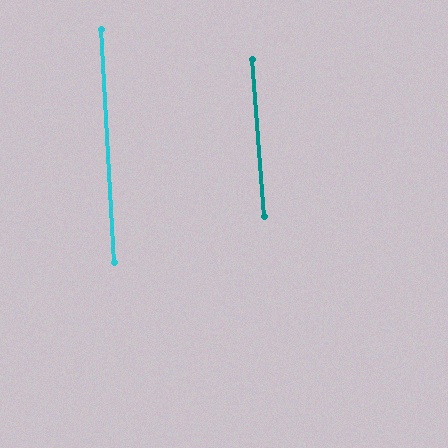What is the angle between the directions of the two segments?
Approximately 1 degree.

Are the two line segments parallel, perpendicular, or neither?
Parallel — their directions differ by only 1.1°.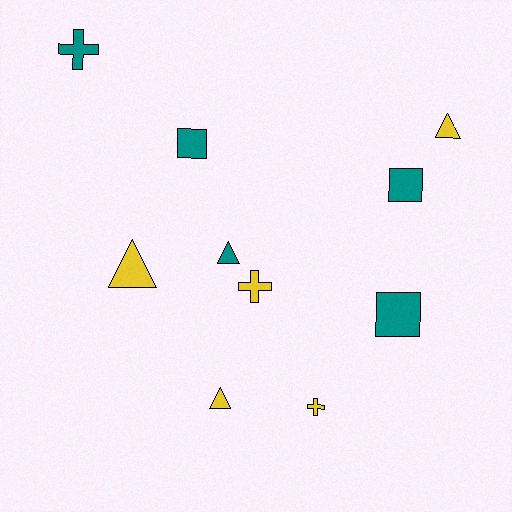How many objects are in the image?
There are 10 objects.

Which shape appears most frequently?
Triangle, with 4 objects.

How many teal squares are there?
There are 3 teal squares.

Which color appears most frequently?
Teal, with 5 objects.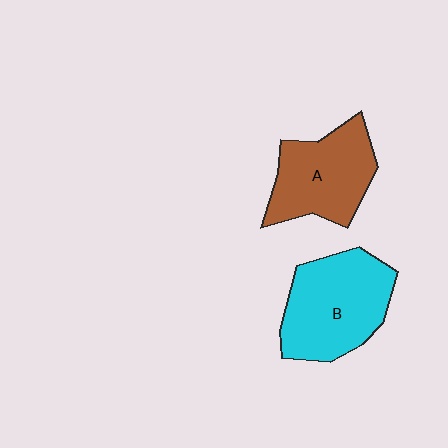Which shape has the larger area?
Shape B (cyan).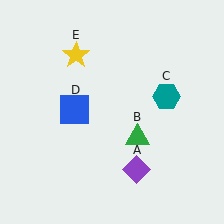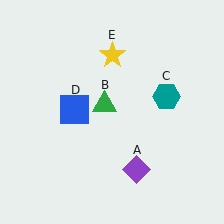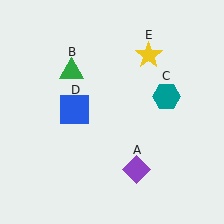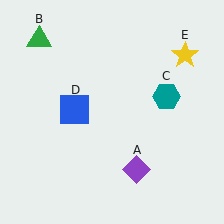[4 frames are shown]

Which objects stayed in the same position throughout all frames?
Purple diamond (object A) and teal hexagon (object C) and blue square (object D) remained stationary.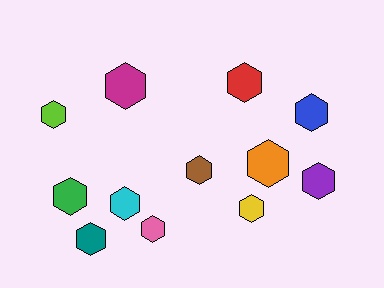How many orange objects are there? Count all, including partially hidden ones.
There is 1 orange object.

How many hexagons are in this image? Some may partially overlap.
There are 12 hexagons.